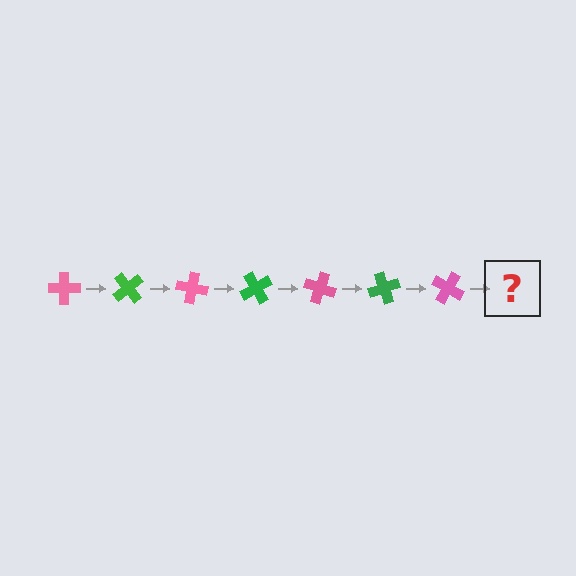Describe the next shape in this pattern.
It should be a green cross, rotated 350 degrees from the start.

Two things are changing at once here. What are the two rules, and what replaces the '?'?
The two rules are that it rotates 50 degrees each step and the color cycles through pink and green. The '?' should be a green cross, rotated 350 degrees from the start.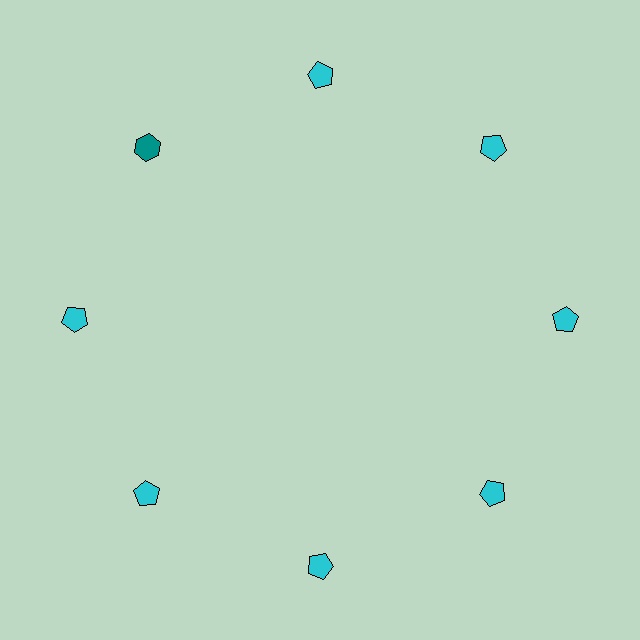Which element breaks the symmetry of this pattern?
The teal hexagon at roughly the 10 o'clock position breaks the symmetry. All other shapes are cyan pentagons.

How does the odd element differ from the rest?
It differs in both color (teal instead of cyan) and shape (hexagon instead of pentagon).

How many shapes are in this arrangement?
There are 8 shapes arranged in a ring pattern.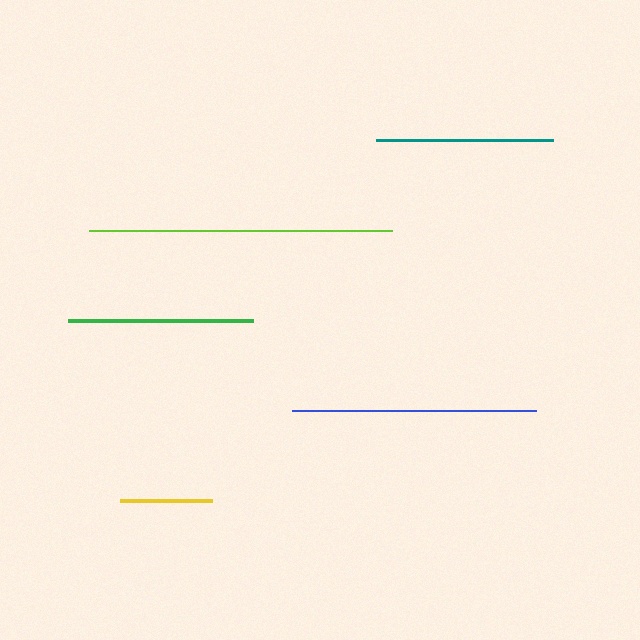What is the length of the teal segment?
The teal segment is approximately 176 pixels long.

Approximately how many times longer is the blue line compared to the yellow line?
The blue line is approximately 2.6 times the length of the yellow line.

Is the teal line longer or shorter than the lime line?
The lime line is longer than the teal line.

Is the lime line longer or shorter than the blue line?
The lime line is longer than the blue line.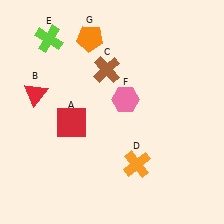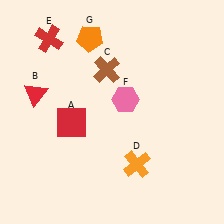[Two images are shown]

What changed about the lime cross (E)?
In Image 1, E is lime. In Image 2, it changed to red.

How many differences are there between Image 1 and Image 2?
There is 1 difference between the two images.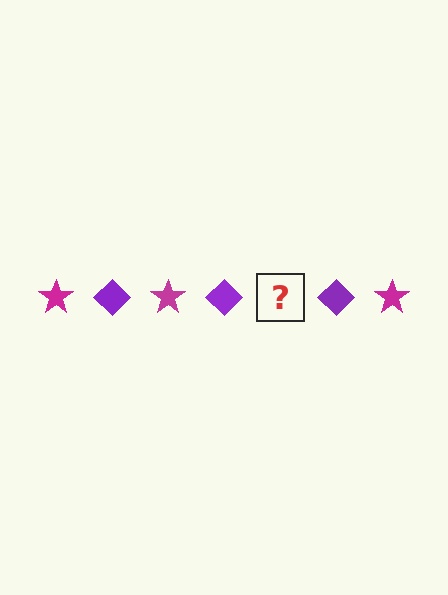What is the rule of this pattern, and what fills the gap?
The rule is that the pattern alternates between magenta star and purple diamond. The gap should be filled with a magenta star.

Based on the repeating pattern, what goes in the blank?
The blank should be a magenta star.